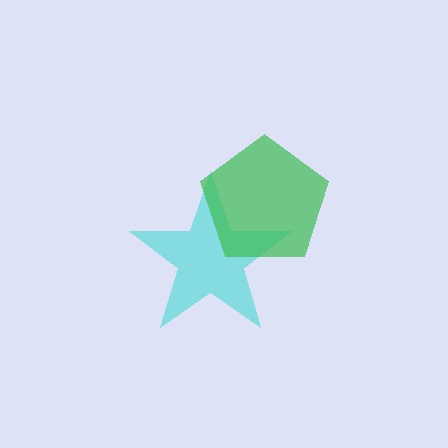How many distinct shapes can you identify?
There are 2 distinct shapes: a cyan star, a green pentagon.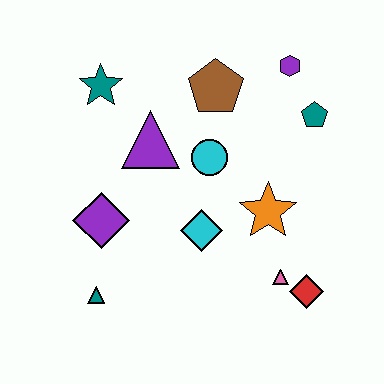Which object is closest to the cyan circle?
The purple triangle is closest to the cyan circle.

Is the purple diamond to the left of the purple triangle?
Yes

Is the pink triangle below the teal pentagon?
Yes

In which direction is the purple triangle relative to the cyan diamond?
The purple triangle is above the cyan diamond.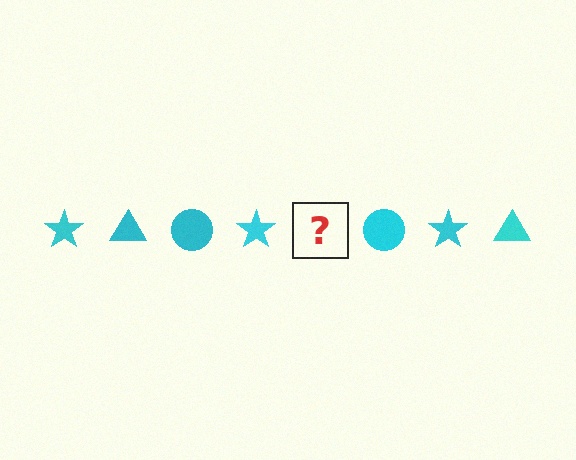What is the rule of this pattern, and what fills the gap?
The rule is that the pattern cycles through star, triangle, circle shapes in cyan. The gap should be filled with a cyan triangle.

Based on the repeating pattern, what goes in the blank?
The blank should be a cyan triangle.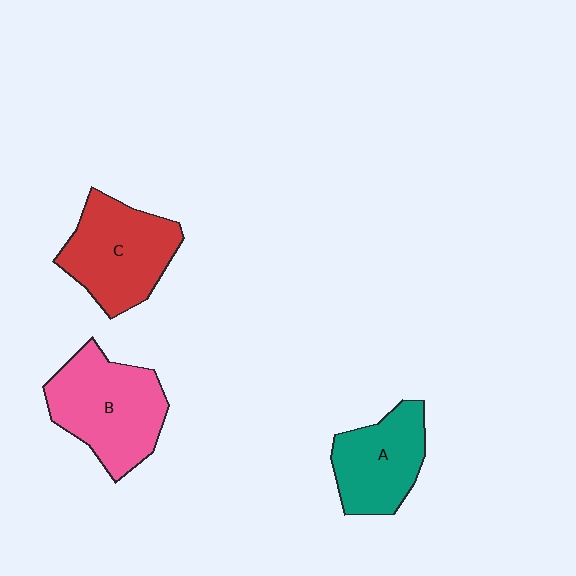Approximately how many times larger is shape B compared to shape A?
Approximately 1.3 times.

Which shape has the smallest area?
Shape A (teal).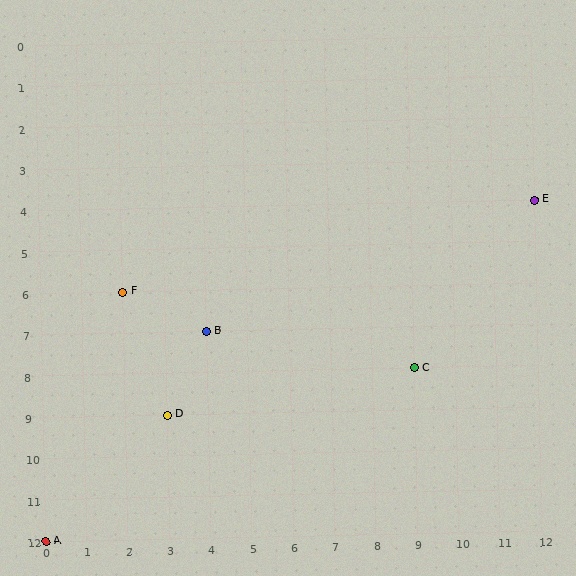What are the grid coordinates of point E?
Point E is at grid coordinates (12, 4).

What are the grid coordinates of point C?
Point C is at grid coordinates (9, 8).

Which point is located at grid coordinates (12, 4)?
Point E is at (12, 4).